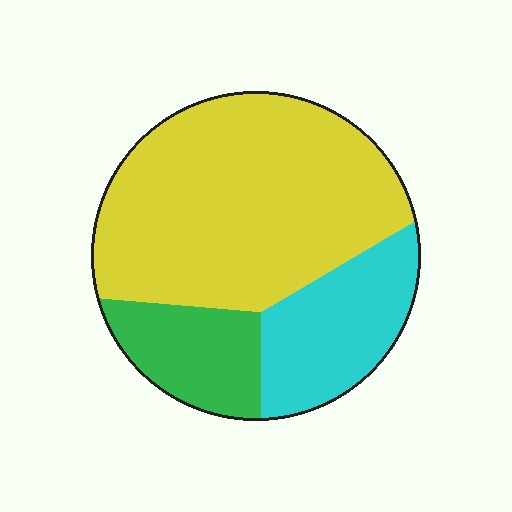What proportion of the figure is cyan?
Cyan takes up about one fifth (1/5) of the figure.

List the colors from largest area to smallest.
From largest to smallest: yellow, cyan, green.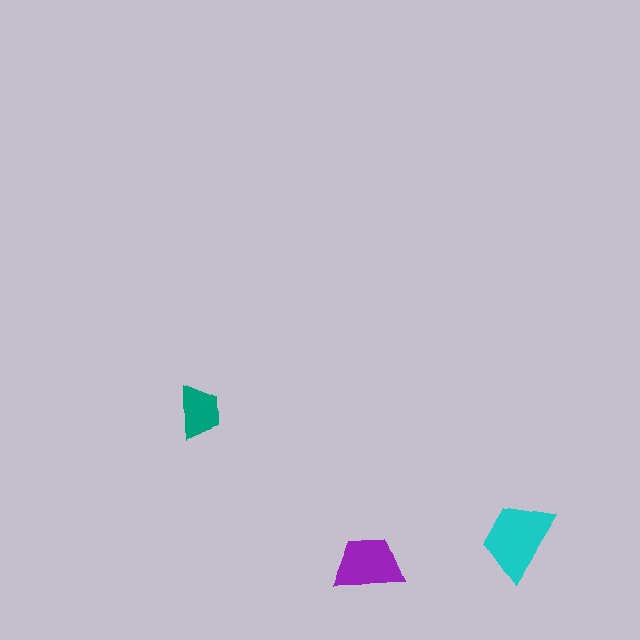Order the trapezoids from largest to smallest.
the cyan one, the purple one, the teal one.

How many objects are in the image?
There are 3 objects in the image.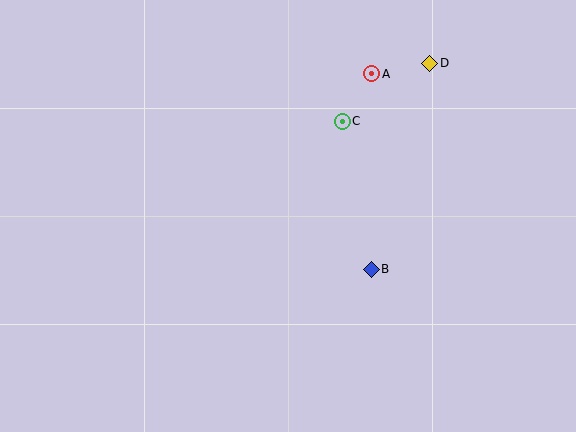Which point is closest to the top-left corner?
Point C is closest to the top-left corner.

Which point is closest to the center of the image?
Point B at (371, 269) is closest to the center.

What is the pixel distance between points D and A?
The distance between D and A is 59 pixels.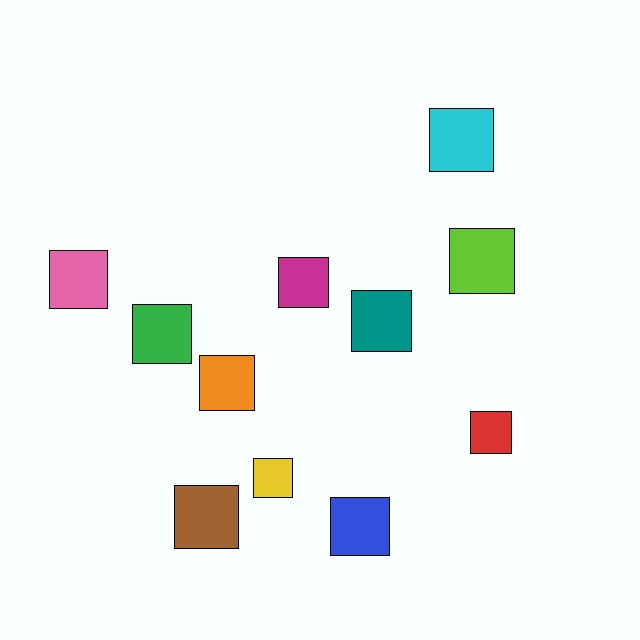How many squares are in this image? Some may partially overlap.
There are 11 squares.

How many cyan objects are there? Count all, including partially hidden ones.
There is 1 cyan object.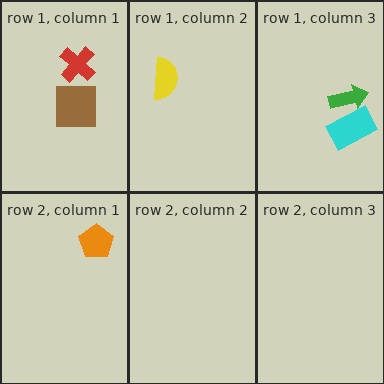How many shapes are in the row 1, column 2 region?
1.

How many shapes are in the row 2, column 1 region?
1.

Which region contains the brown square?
The row 1, column 1 region.